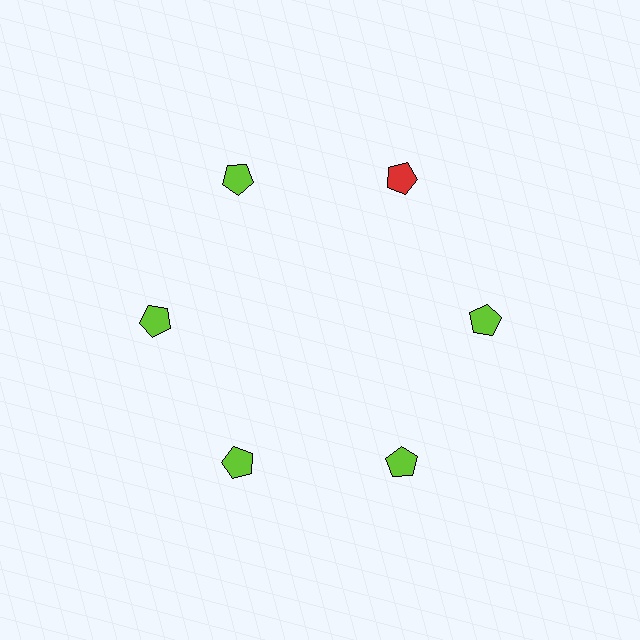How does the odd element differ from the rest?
It has a different color: red instead of lime.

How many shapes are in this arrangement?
There are 6 shapes arranged in a ring pattern.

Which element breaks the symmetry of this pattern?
The red pentagon at roughly the 1 o'clock position breaks the symmetry. All other shapes are lime pentagons.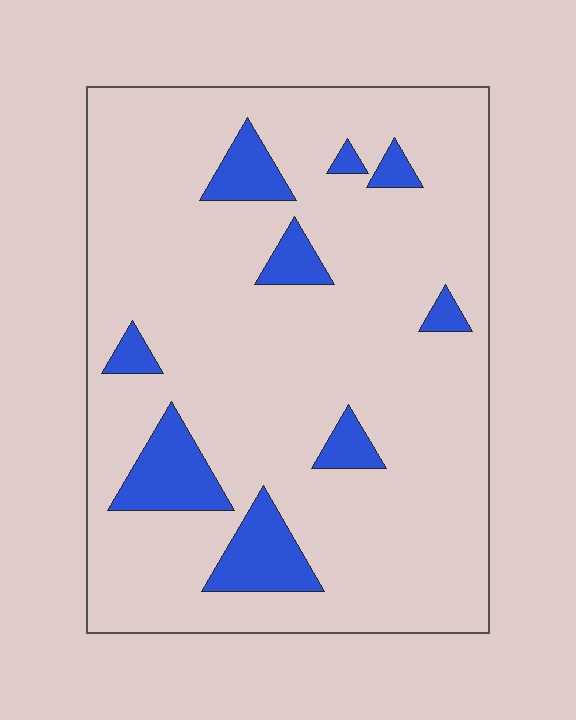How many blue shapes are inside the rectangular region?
9.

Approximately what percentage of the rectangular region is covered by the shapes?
Approximately 15%.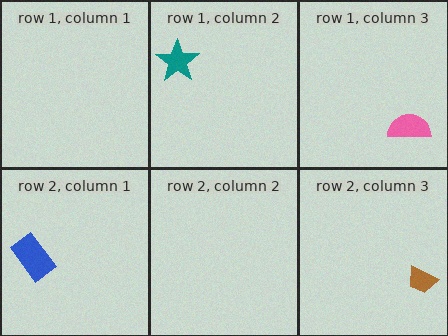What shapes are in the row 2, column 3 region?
The brown trapezoid.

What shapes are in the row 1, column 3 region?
The pink semicircle.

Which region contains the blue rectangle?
The row 2, column 1 region.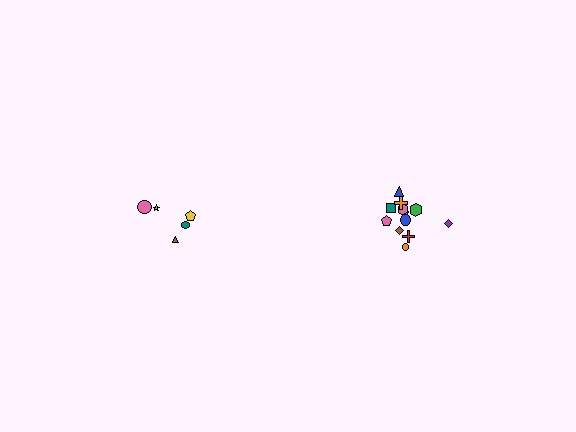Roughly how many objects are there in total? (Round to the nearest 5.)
Roughly 15 objects in total.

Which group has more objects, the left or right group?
The right group.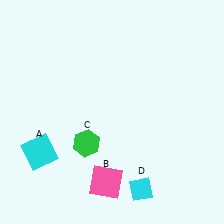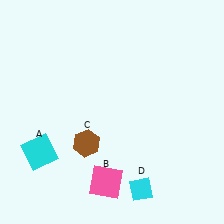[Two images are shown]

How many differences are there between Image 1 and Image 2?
There is 1 difference between the two images.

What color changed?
The hexagon (C) changed from green in Image 1 to brown in Image 2.